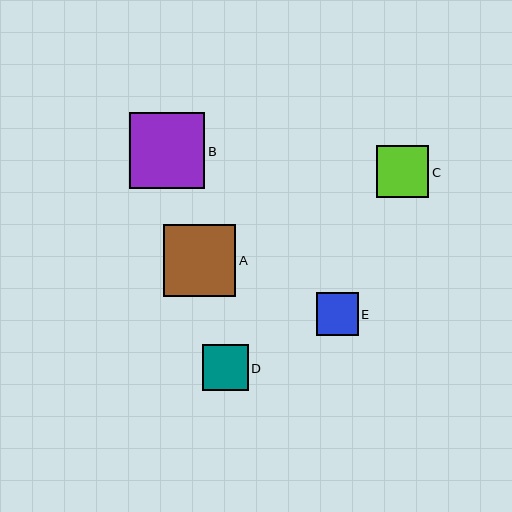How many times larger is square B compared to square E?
Square B is approximately 1.8 times the size of square E.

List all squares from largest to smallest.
From largest to smallest: B, A, C, D, E.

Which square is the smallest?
Square E is the smallest with a size of approximately 42 pixels.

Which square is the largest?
Square B is the largest with a size of approximately 76 pixels.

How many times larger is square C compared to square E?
Square C is approximately 1.2 times the size of square E.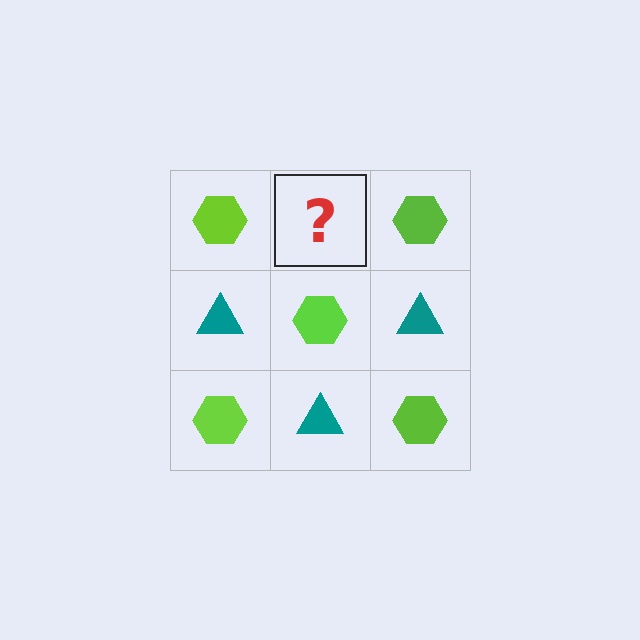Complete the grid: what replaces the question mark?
The question mark should be replaced with a teal triangle.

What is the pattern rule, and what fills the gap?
The rule is that it alternates lime hexagon and teal triangle in a checkerboard pattern. The gap should be filled with a teal triangle.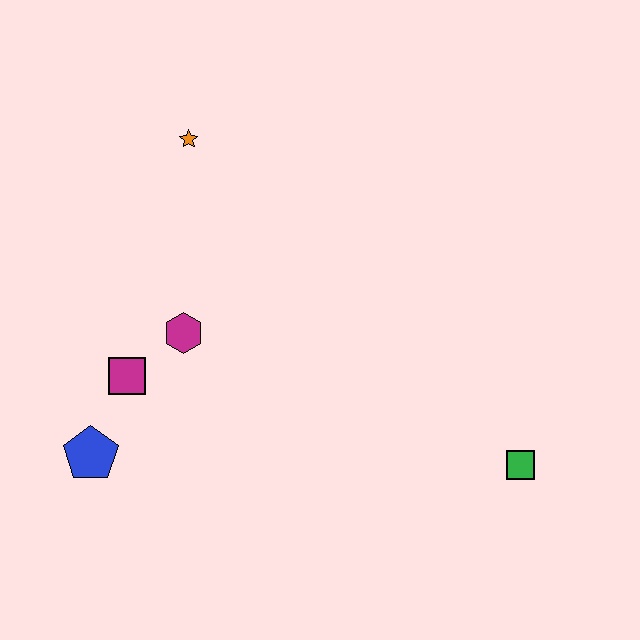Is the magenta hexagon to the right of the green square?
No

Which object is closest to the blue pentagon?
The magenta square is closest to the blue pentagon.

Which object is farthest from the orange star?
The green square is farthest from the orange star.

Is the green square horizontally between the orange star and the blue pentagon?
No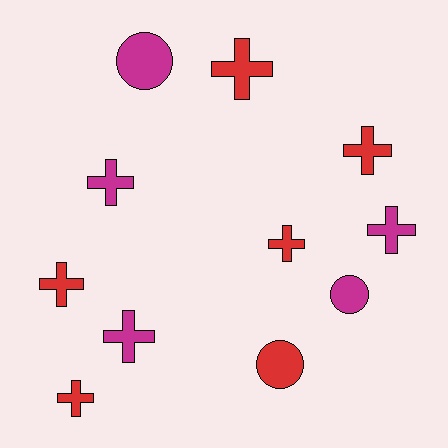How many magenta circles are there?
There are 2 magenta circles.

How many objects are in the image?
There are 11 objects.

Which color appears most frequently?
Red, with 6 objects.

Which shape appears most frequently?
Cross, with 8 objects.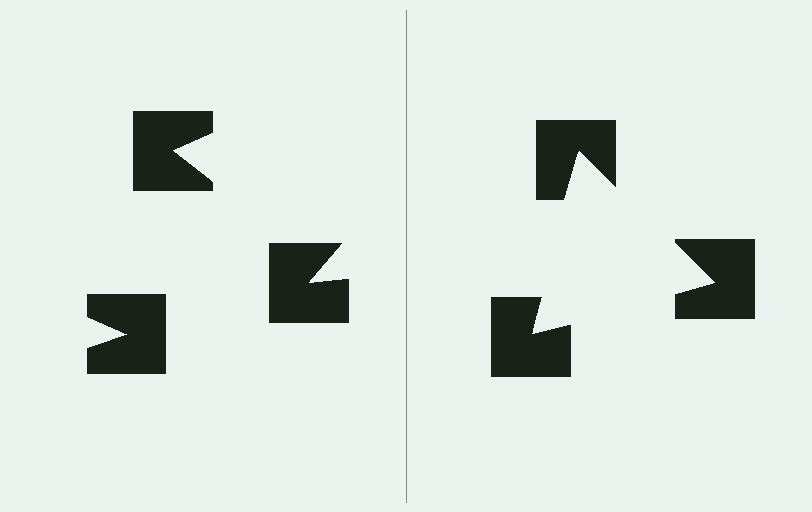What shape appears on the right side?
An illusory triangle.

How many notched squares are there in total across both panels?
6 — 3 on each side.